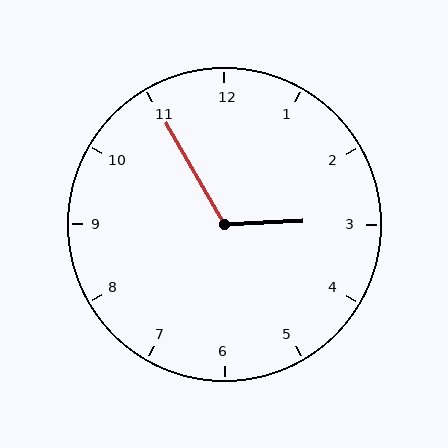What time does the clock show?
2:55.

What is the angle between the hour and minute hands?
Approximately 118 degrees.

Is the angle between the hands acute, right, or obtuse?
It is obtuse.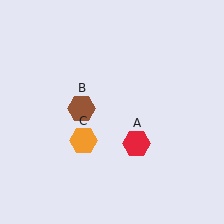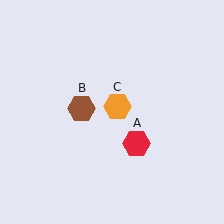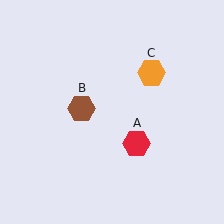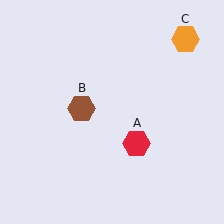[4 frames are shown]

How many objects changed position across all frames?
1 object changed position: orange hexagon (object C).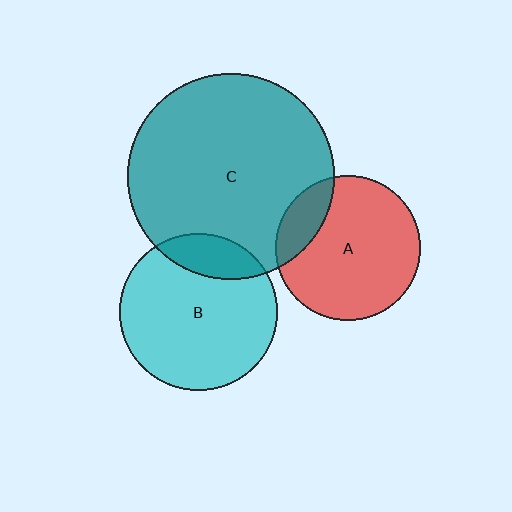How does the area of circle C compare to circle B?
Approximately 1.7 times.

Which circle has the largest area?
Circle C (teal).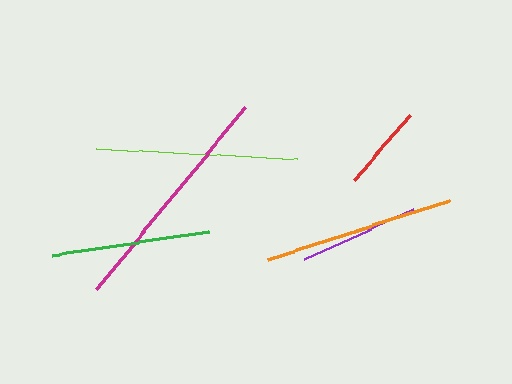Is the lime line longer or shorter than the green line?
The lime line is longer than the green line.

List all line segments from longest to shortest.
From longest to shortest: magenta, lime, orange, green, purple, red.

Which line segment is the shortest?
The red line is the shortest at approximately 86 pixels.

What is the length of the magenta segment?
The magenta segment is approximately 235 pixels long.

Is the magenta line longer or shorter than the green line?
The magenta line is longer than the green line.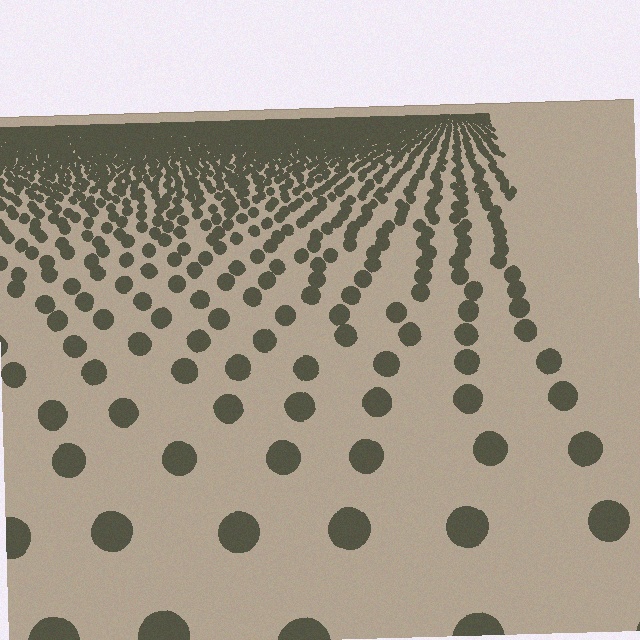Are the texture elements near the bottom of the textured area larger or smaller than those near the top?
Larger. Near the bottom, elements are closer to the viewer and appear at a bigger on-screen size.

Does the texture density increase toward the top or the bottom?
Density increases toward the top.